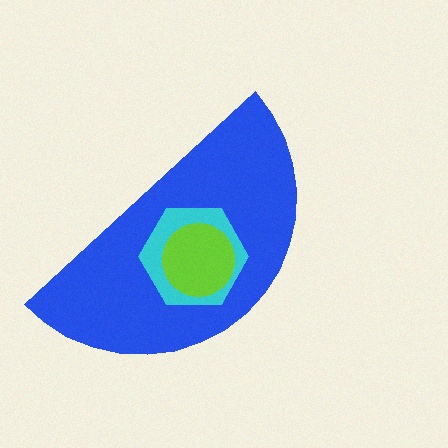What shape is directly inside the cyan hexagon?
The lime circle.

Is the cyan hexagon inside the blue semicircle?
Yes.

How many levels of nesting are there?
3.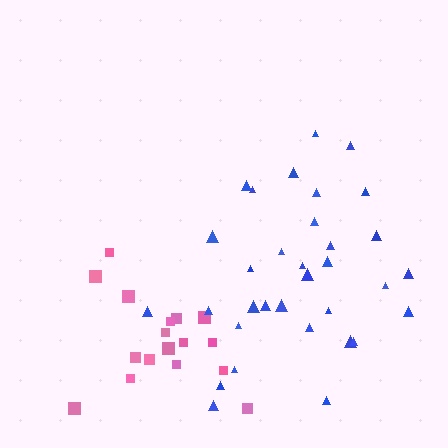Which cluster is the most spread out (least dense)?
Pink.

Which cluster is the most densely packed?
Blue.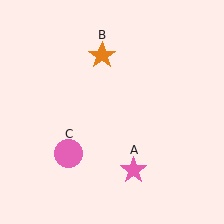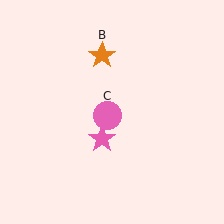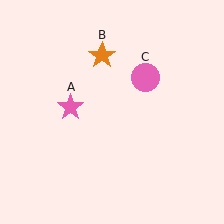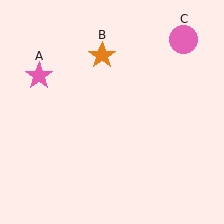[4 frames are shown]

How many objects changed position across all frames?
2 objects changed position: pink star (object A), pink circle (object C).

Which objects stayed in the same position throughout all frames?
Orange star (object B) remained stationary.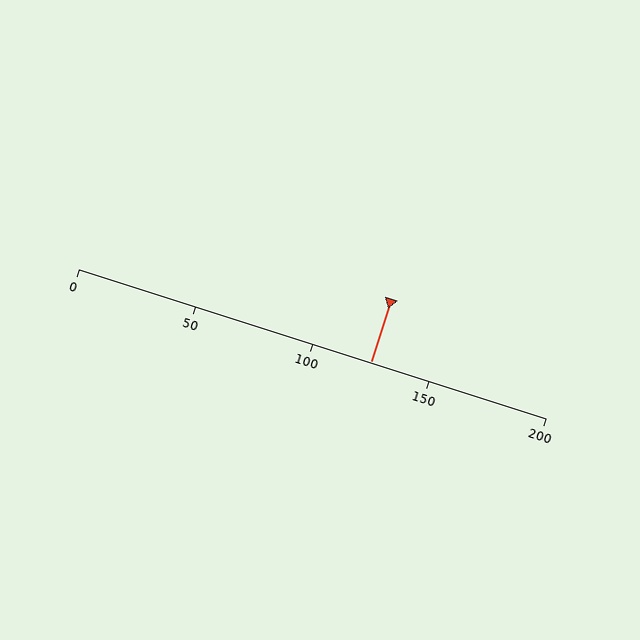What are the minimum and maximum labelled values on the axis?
The axis runs from 0 to 200.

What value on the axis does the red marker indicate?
The marker indicates approximately 125.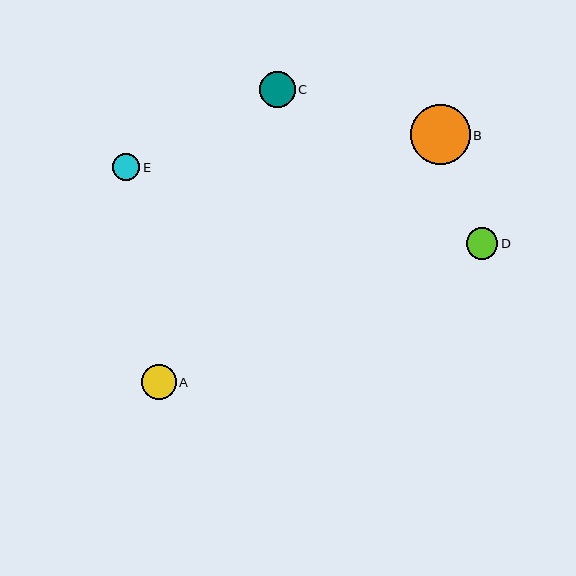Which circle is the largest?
Circle B is the largest with a size of approximately 60 pixels.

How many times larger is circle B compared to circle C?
Circle B is approximately 1.7 times the size of circle C.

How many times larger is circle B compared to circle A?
Circle B is approximately 1.7 times the size of circle A.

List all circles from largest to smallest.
From largest to smallest: B, C, A, D, E.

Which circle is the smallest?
Circle E is the smallest with a size of approximately 27 pixels.